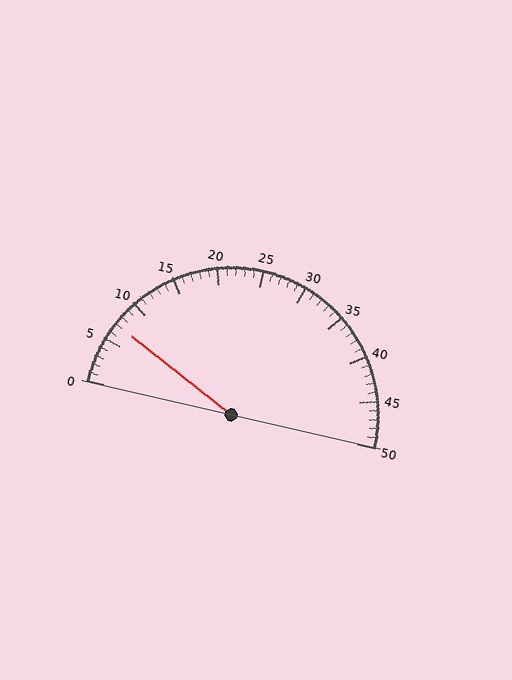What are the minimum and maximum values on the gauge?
The gauge ranges from 0 to 50.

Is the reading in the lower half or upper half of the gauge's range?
The reading is in the lower half of the range (0 to 50).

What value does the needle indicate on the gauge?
The needle indicates approximately 7.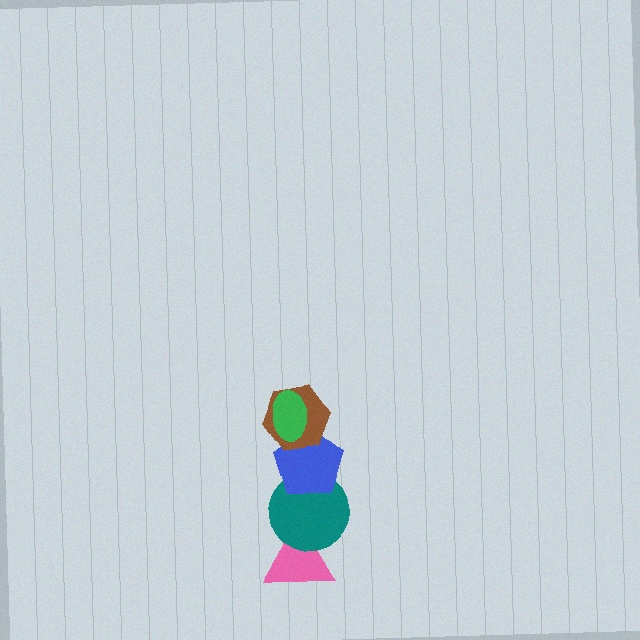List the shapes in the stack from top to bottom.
From top to bottom: the green ellipse, the brown hexagon, the blue pentagon, the teal circle, the pink triangle.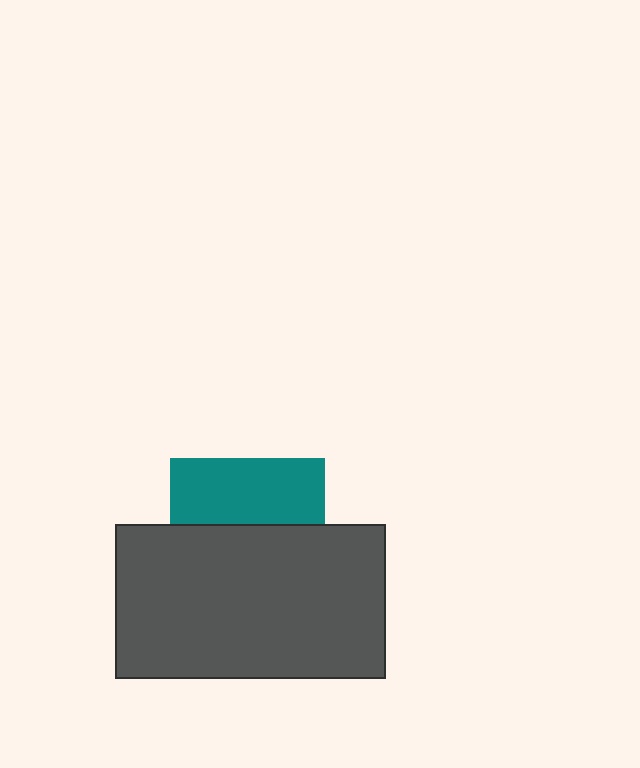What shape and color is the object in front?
The object in front is a dark gray rectangle.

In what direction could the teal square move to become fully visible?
The teal square could move up. That would shift it out from behind the dark gray rectangle entirely.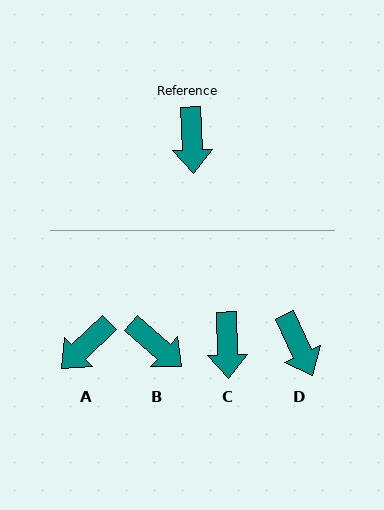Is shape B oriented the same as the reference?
No, it is off by about 47 degrees.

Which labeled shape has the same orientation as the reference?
C.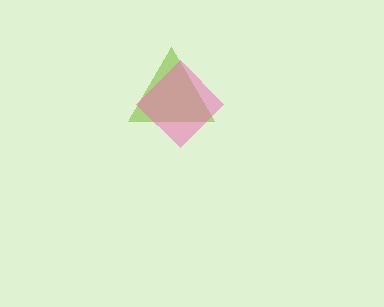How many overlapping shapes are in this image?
There are 2 overlapping shapes in the image.